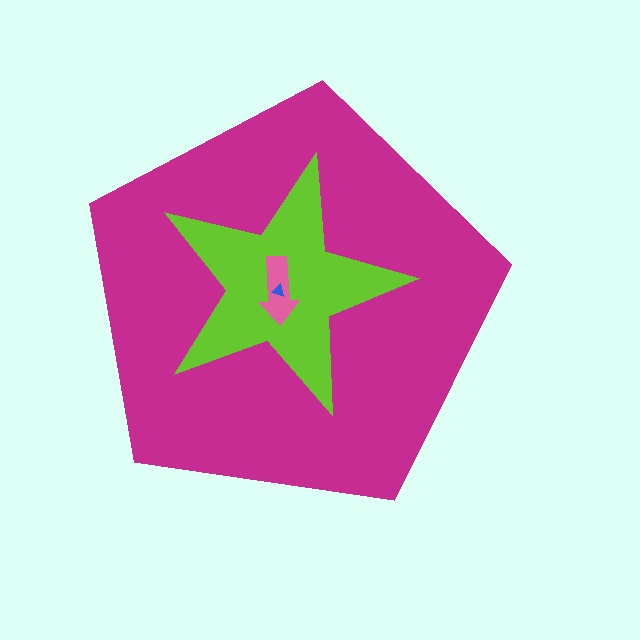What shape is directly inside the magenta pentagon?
The lime star.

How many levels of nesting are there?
4.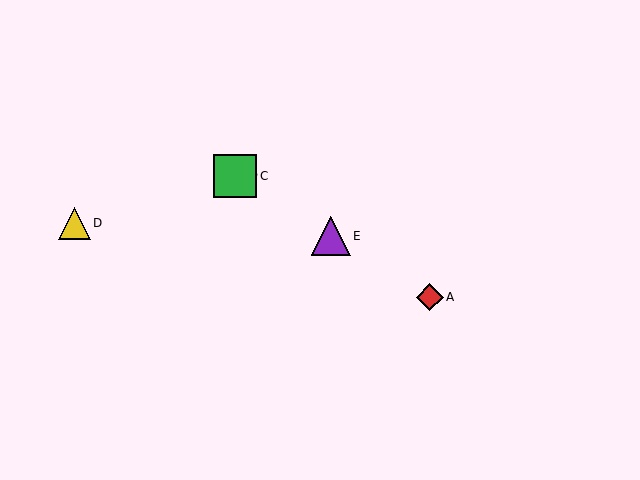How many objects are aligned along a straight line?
4 objects (A, B, C, E) are aligned along a straight line.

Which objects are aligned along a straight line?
Objects A, B, C, E are aligned along a straight line.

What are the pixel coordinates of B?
Object B is at (230, 173).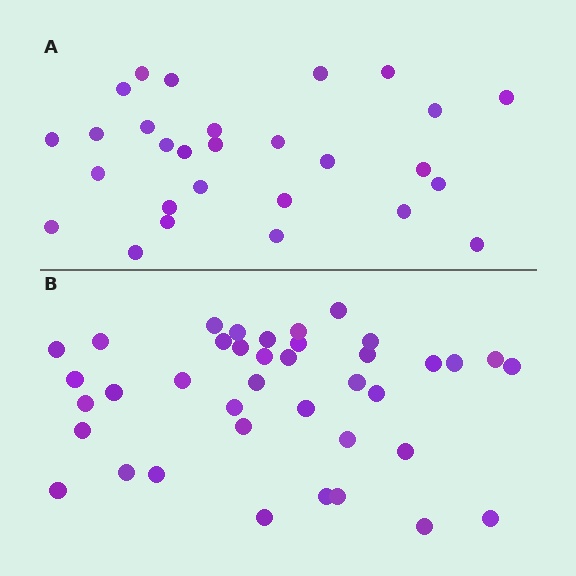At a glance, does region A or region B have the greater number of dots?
Region B (the bottom region) has more dots.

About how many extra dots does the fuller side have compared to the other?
Region B has roughly 12 or so more dots than region A.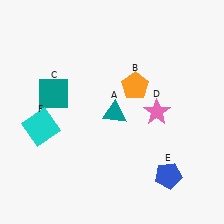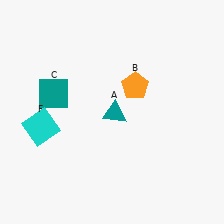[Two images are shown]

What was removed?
The blue pentagon (E), the pink star (D) were removed in Image 2.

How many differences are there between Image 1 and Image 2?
There are 2 differences between the two images.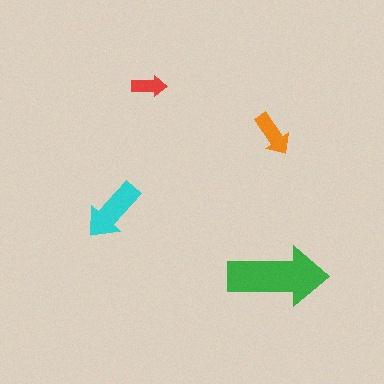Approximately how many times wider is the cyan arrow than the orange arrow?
About 1.5 times wider.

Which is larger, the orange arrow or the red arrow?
The orange one.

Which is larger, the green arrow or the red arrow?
The green one.